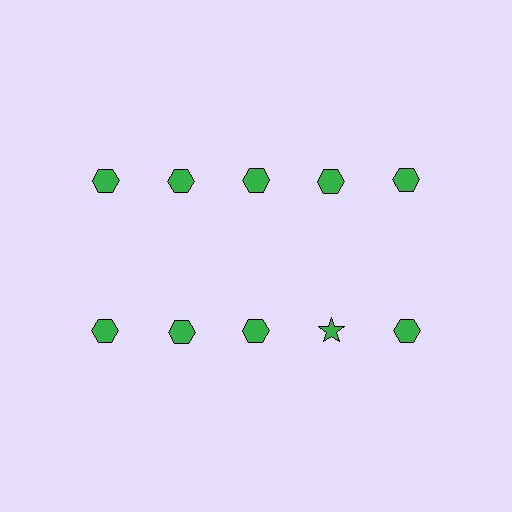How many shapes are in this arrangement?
There are 10 shapes arranged in a grid pattern.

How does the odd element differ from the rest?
It has a different shape: star instead of hexagon.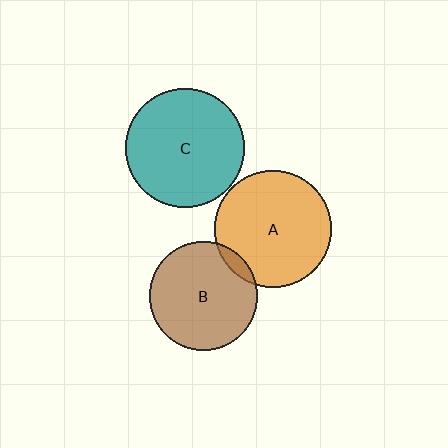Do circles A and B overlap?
Yes.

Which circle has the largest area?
Circle C (teal).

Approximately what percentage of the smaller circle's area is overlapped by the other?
Approximately 5%.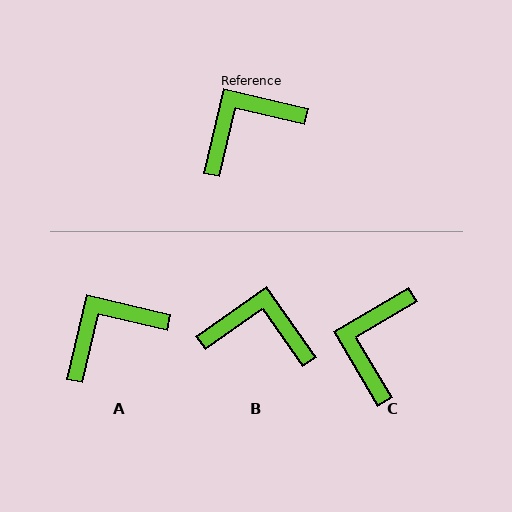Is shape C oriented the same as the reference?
No, it is off by about 44 degrees.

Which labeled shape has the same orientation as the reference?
A.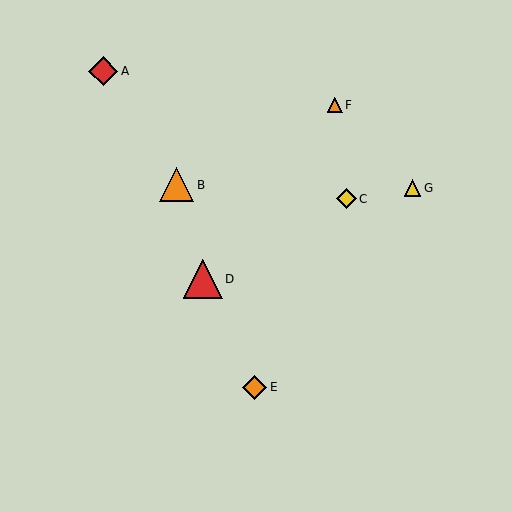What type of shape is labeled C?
Shape C is a yellow diamond.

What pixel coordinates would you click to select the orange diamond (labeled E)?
Click at (255, 387) to select the orange diamond E.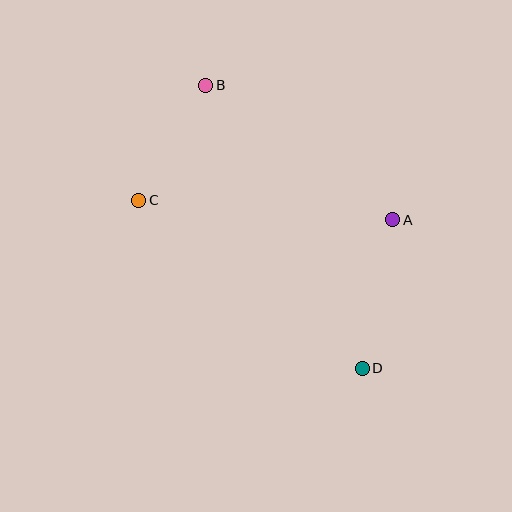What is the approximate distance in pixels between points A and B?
The distance between A and B is approximately 231 pixels.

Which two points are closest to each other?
Points B and C are closest to each other.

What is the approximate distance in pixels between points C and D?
The distance between C and D is approximately 280 pixels.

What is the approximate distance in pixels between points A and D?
The distance between A and D is approximately 151 pixels.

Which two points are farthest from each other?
Points B and D are farthest from each other.